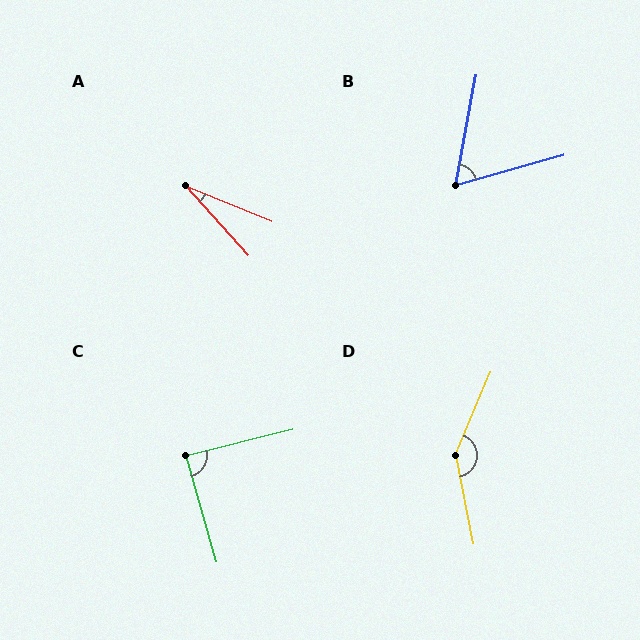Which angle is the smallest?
A, at approximately 25 degrees.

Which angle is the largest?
D, at approximately 146 degrees.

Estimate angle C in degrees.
Approximately 88 degrees.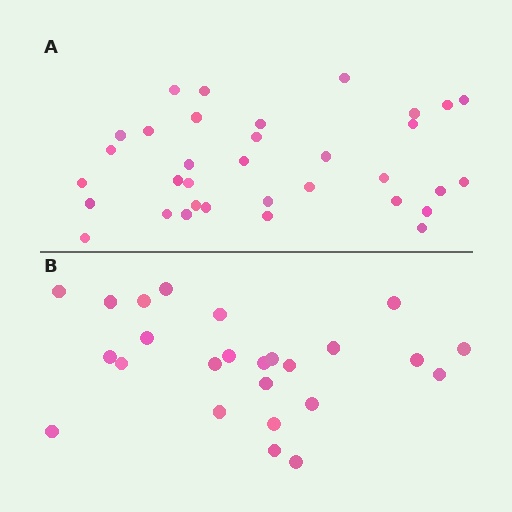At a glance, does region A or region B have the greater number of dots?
Region A (the top region) has more dots.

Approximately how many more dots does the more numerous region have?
Region A has roughly 8 or so more dots than region B.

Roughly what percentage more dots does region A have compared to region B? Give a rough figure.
About 35% more.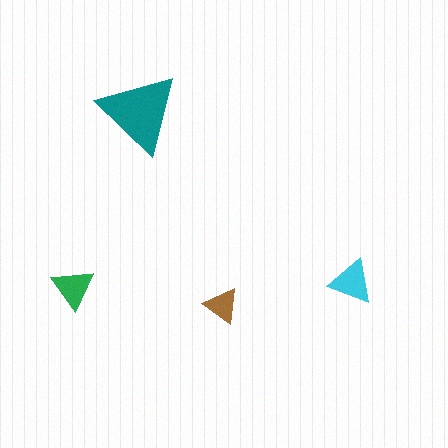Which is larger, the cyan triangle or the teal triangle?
The teal one.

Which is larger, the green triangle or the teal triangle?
The teal one.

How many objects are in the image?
There are 4 objects in the image.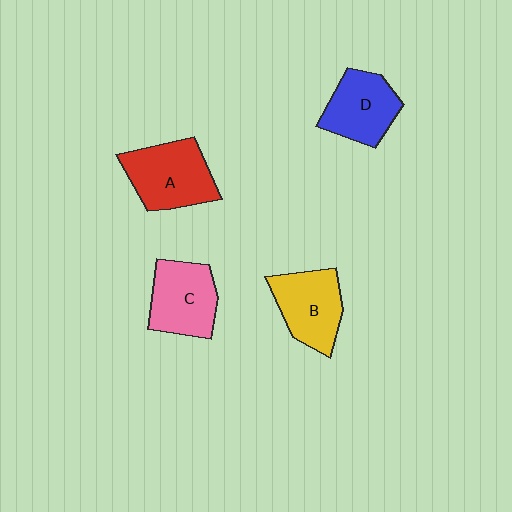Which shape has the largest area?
Shape A (red).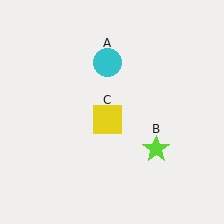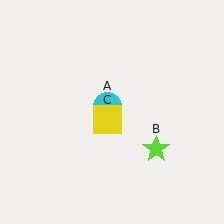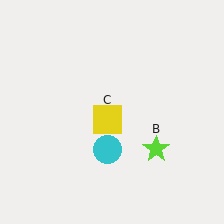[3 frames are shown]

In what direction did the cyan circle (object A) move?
The cyan circle (object A) moved down.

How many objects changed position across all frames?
1 object changed position: cyan circle (object A).